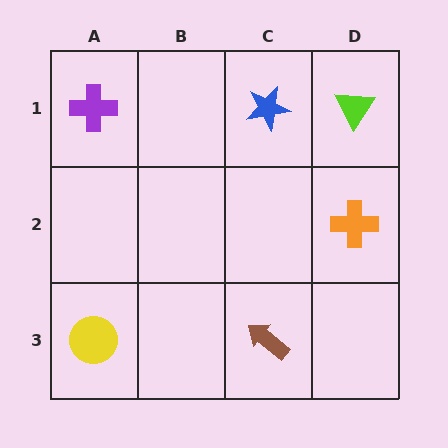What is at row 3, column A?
A yellow circle.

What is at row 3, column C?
A brown arrow.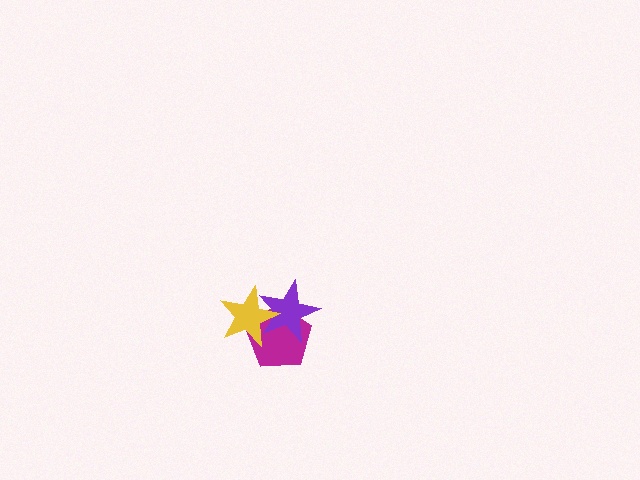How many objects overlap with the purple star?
2 objects overlap with the purple star.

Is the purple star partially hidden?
Yes, it is partially covered by another shape.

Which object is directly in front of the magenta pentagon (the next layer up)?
The purple star is directly in front of the magenta pentagon.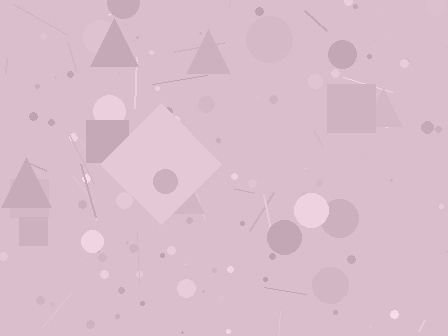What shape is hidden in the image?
A diamond is hidden in the image.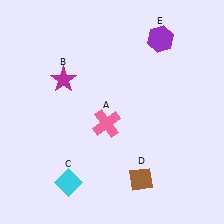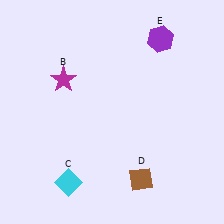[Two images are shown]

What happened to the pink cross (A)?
The pink cross (A) was removed in Image 2. It was in the bottom-left area of Image 1.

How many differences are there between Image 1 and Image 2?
There is 1 difference between the two images.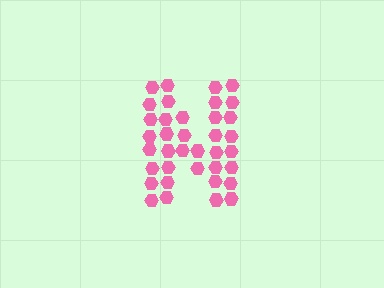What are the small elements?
The small elements are hexagons.